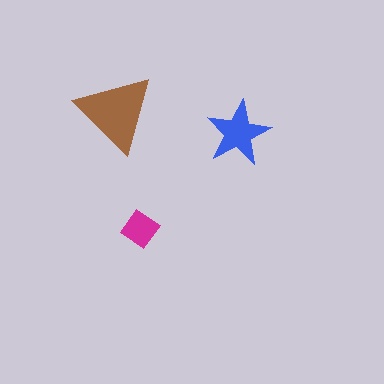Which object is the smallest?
The magenta diamond.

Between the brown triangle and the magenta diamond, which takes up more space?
The brown triangle.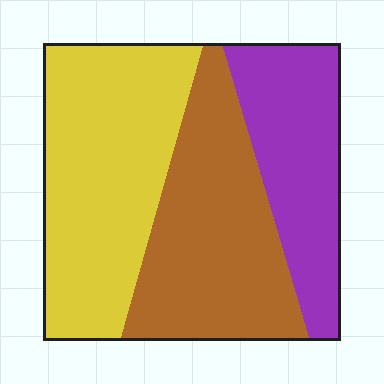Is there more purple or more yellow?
Yellow.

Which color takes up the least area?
Purple, at roughly 25%.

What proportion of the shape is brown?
Brown takes up about one third (1/3) of the shape.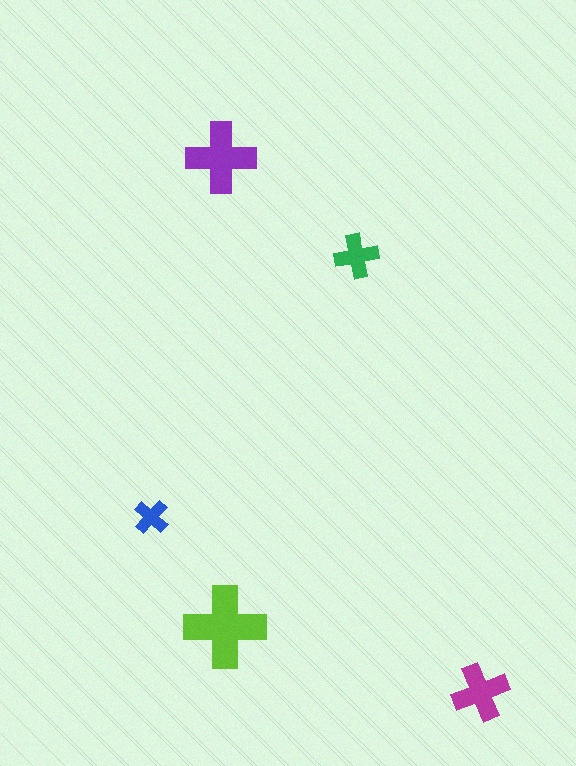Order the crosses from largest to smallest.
the lime one, the purple one, the magenta one, the green one, the blue one.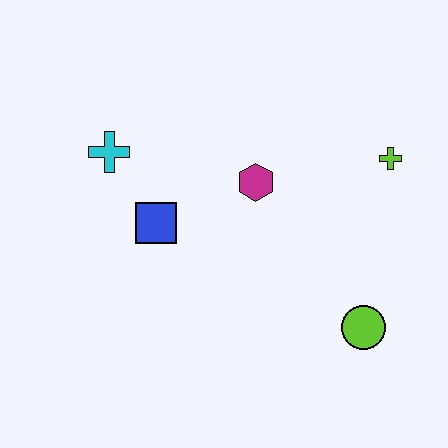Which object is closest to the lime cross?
The magenta hexagon is closest to the lime cross.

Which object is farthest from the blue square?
The lime cross is farthest from the blue square.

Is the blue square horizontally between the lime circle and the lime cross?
No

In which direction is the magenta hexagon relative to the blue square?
The magenta hexagon is to the right of the blue square.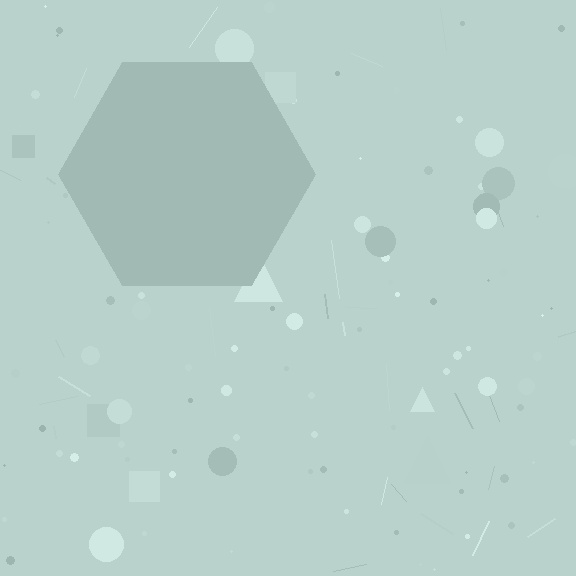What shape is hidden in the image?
A hexagon is hidden in the image.